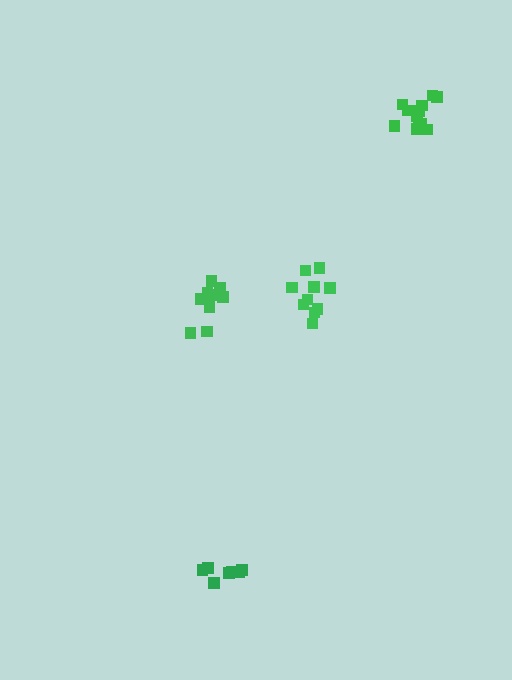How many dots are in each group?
Group 1: 12 dots, Group 2: 9 dots, Group 3: 7 dots, Group 4: 10 dots (38 total).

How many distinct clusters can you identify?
There are 4 distinct clusters.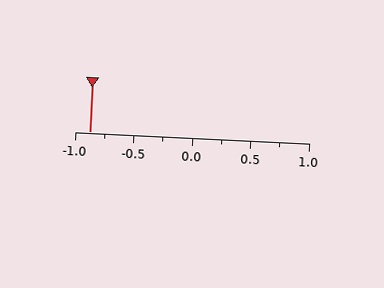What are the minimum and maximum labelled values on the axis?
The axis runs from -1.0 to 1.0.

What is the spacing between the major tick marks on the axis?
The major ticks are spaced 0.5 apart.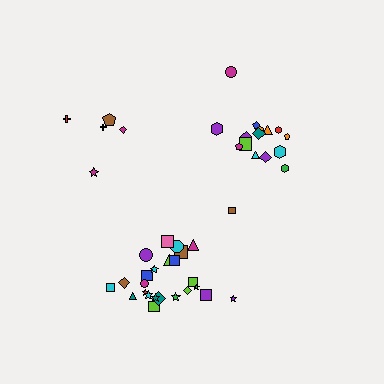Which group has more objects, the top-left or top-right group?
The top-right group.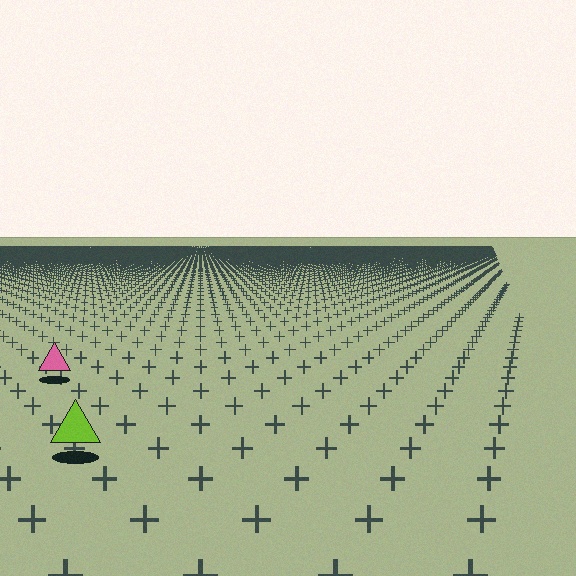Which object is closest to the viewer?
The lime triangle is closest. The texture marks near it are larger and more spread out.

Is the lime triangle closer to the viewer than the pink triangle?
Yes. The lime triangle is closer — you can tell from the texture gradient: the ground texture is coarser near it.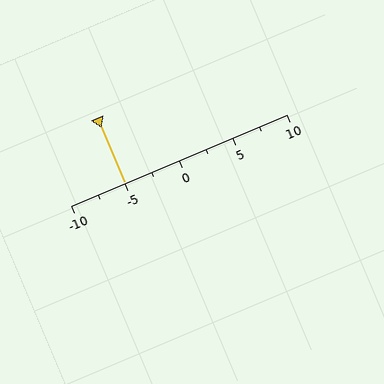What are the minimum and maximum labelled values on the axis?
The axis runs from -10 to 10.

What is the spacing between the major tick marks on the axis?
The major ticks are spaced 5 apart.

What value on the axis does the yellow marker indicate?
The marker indicates approximately -5.